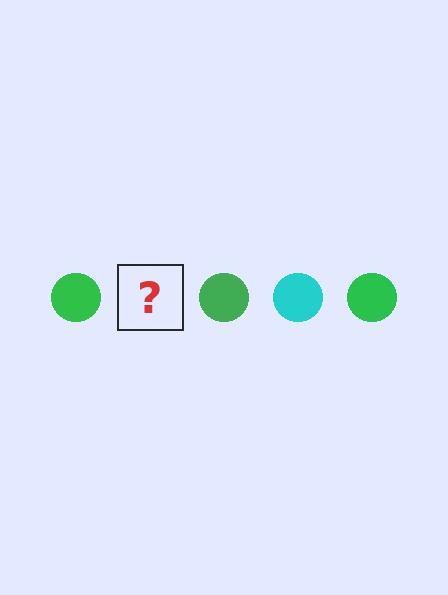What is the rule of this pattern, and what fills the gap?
The rule is that the pattern cycles through green, cyan circles. The gap should be filled with a cyan circle.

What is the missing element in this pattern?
The missing element is a cyan circle.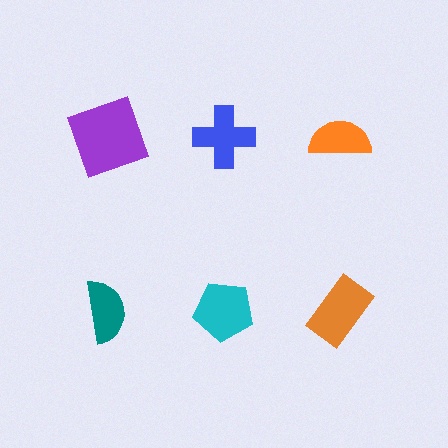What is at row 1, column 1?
A purple square.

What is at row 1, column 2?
A blue cross.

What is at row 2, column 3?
An orange rectangle.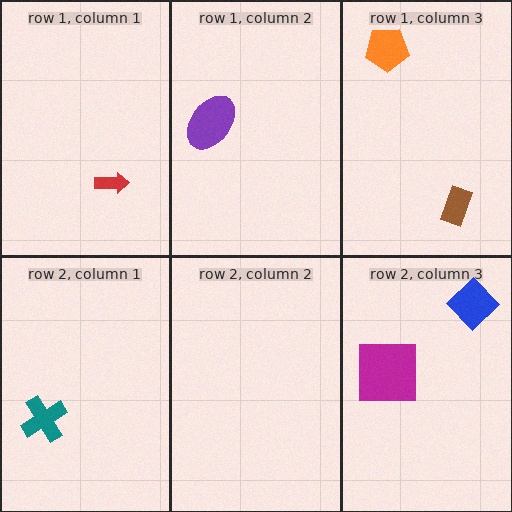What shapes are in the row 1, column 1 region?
The red arrow.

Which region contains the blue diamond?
The row 2, column 3 region.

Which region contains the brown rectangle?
The row 1, column 3 region.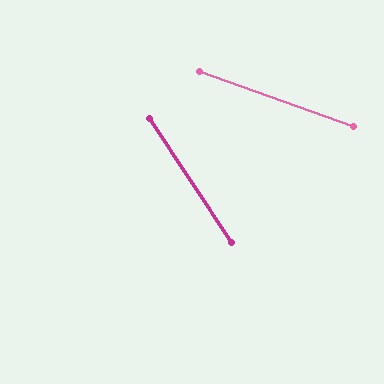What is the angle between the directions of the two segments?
Approximately 37 degrees.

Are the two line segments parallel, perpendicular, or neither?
Neither parallel nor perpendicular — they differ by about 37°.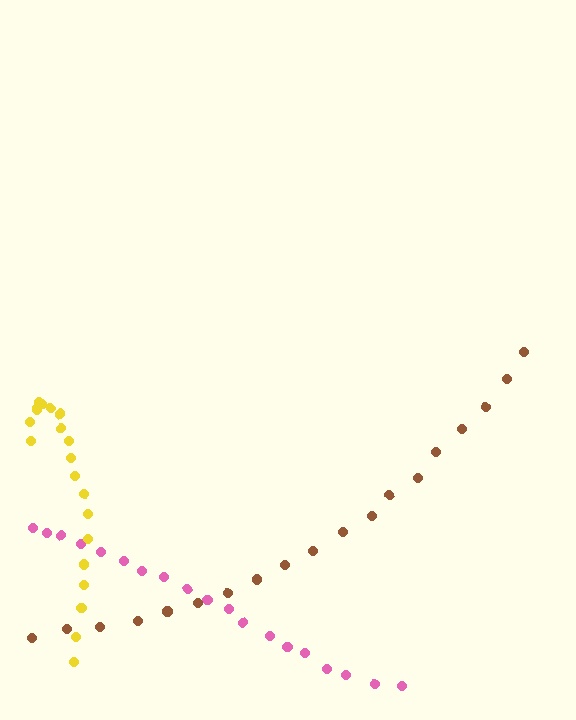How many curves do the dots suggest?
There are 3 distinct paths.